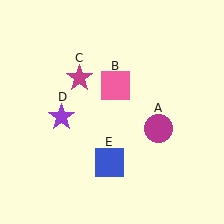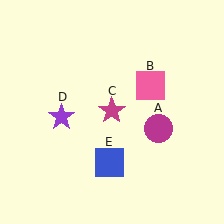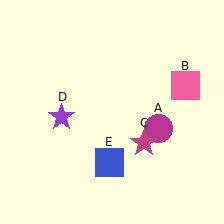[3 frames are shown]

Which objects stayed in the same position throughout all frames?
Magenta circle (object A) and purple star (object D) and blue square (object E) remained stationary.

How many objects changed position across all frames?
2 objects changed position: pink square (object B), magenta star (object C).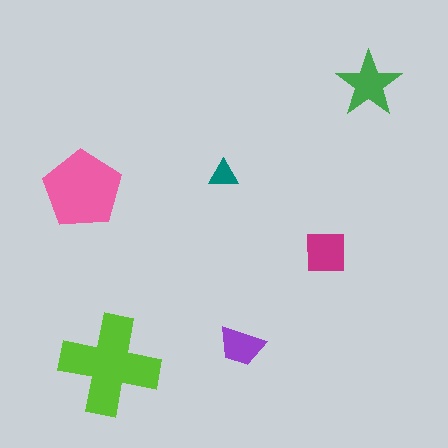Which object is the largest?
The lime cross.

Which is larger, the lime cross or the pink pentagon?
The lime cross.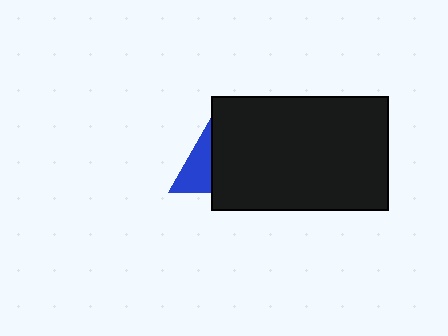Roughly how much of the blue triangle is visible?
A small part of it is visible (roughly 40%).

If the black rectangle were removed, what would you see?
You would see the complete blue triangle.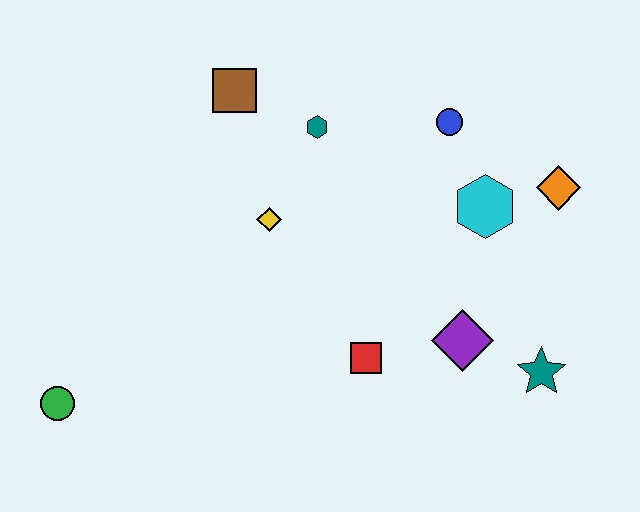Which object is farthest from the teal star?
The green circle is farthest from the teal star.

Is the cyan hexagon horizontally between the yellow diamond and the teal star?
Yes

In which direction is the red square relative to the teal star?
The red square is to the left of the teal star.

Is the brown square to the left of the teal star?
Yes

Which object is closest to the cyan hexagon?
The orange diamond is closest to the cyan hexagon.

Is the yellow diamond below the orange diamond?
Yes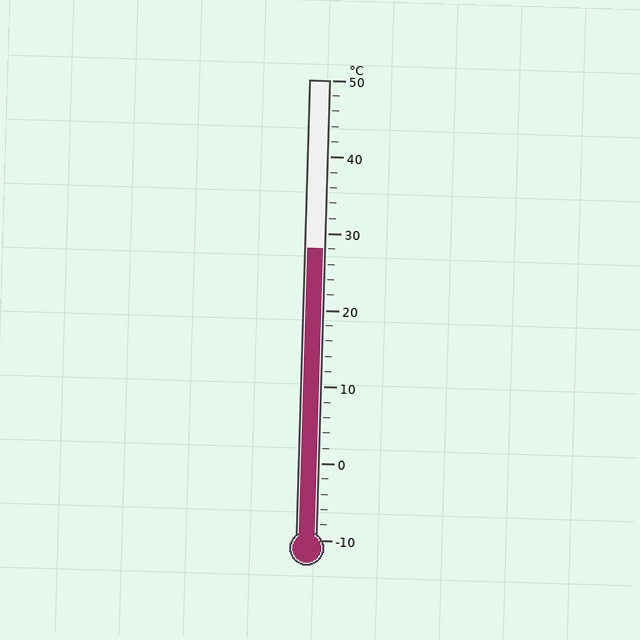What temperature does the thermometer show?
The thermometer shows approximately 28°C.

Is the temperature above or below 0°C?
The temperature is above 0°C.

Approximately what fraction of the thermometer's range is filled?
The thermometer is filled to approximately 65% of its range.